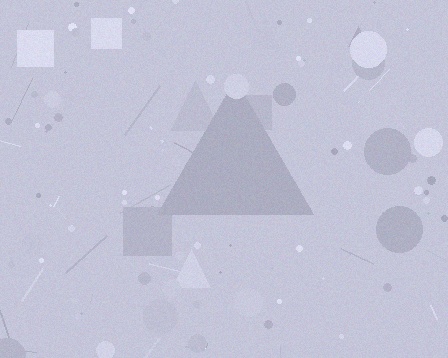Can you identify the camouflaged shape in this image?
The camouflaged shape is a triangle.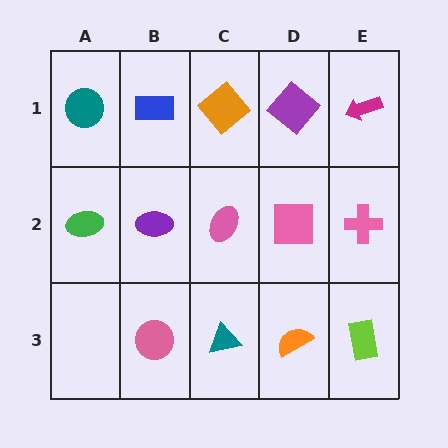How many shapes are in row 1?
5 shapes.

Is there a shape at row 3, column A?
No, that cell is empty.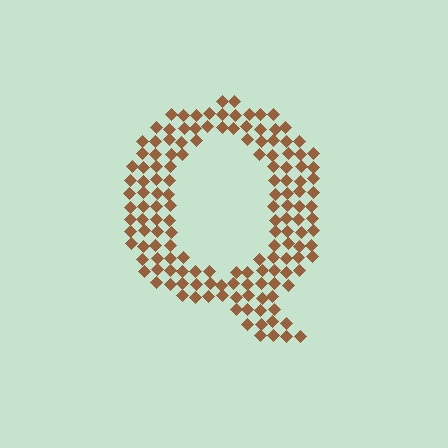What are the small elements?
The small elements are diamonds.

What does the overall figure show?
The overall figure shows the letter Q.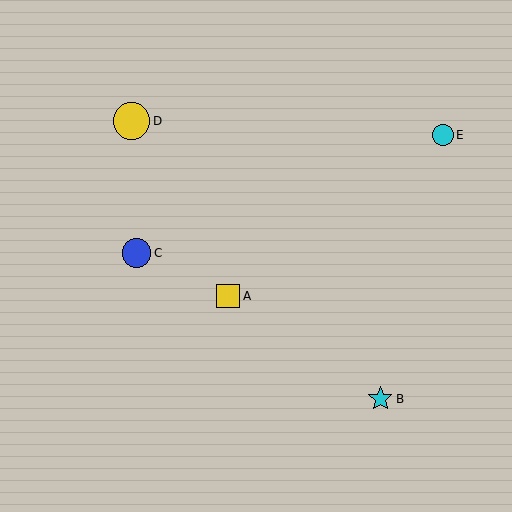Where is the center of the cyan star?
The center of the cyan star is at (380, 399).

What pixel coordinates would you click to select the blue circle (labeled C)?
Click at (137, 253) to select the blue circle C.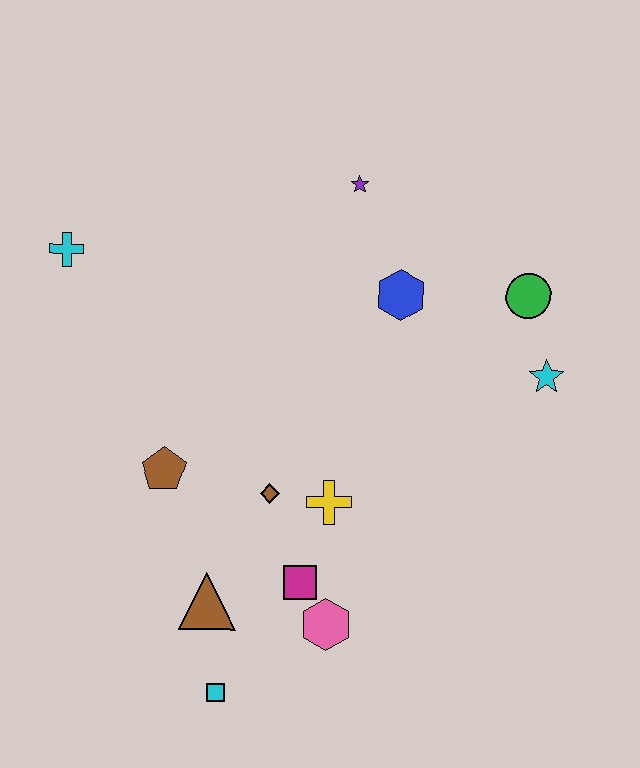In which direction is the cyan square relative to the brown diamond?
The cyan square is below the brown diamond.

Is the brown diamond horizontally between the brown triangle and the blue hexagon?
Yes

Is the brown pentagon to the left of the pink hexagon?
Yes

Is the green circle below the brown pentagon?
No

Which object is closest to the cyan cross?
The brown pentagon is closest to the cyan cross.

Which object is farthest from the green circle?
The cyan square is farthest from the green circle.